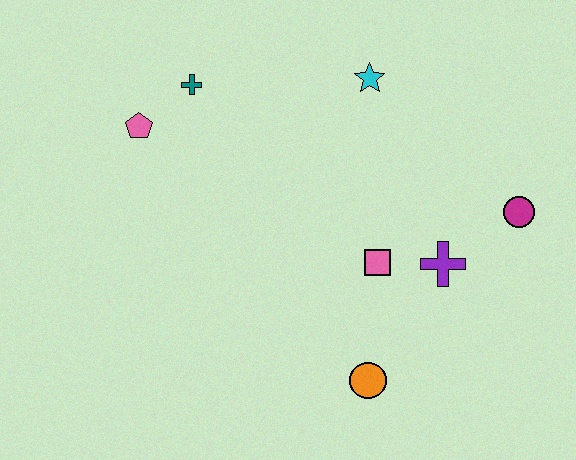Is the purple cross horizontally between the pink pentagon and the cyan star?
No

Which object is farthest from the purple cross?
The pink pentagon is farthest from the purple cross.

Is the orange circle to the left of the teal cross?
No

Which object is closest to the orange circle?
The pink square is closest to the orange circle.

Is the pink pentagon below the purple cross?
No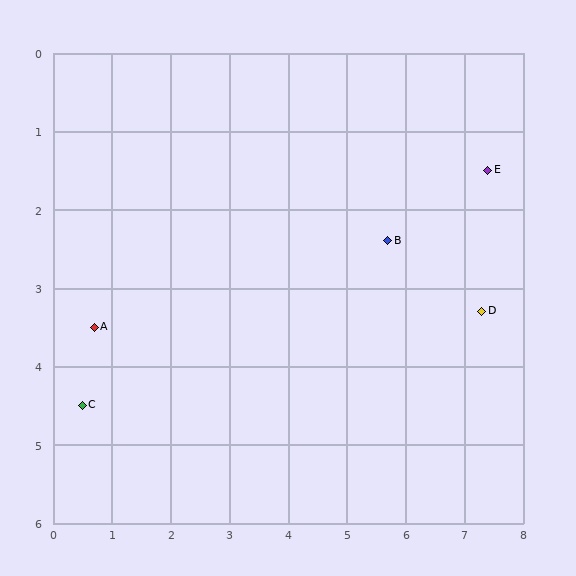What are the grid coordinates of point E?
Point E is at approximately (7.4, 1.5).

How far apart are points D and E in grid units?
Points D and E are about 1.8 grid units apart.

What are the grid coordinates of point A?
Point A is at approximately (0.7, 3.5).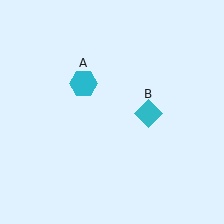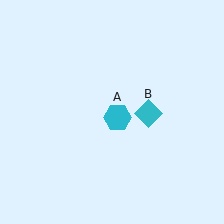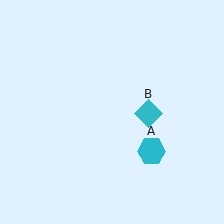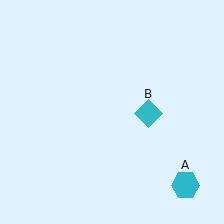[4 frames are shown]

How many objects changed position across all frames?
1 object changed position: cyan hexagon (object A).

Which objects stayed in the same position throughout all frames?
Cyan diamond (object B) remained stationary.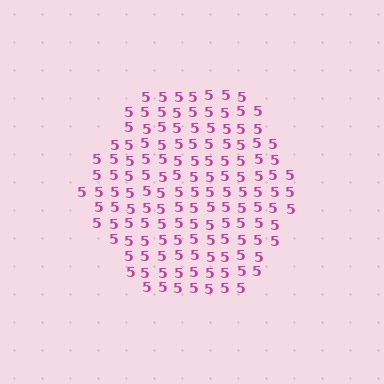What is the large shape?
The large shape is a hexagon.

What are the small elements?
The small elements are digit 5's.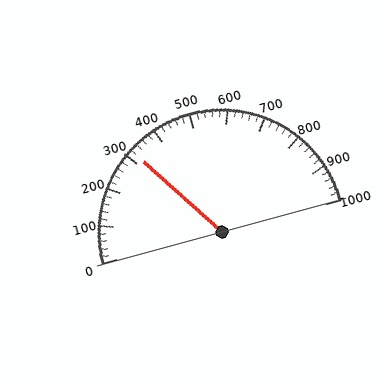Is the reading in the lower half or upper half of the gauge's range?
The reading is in the lower half of the range (0 to 1000).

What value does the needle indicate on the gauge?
The needle indicates approximately 320.